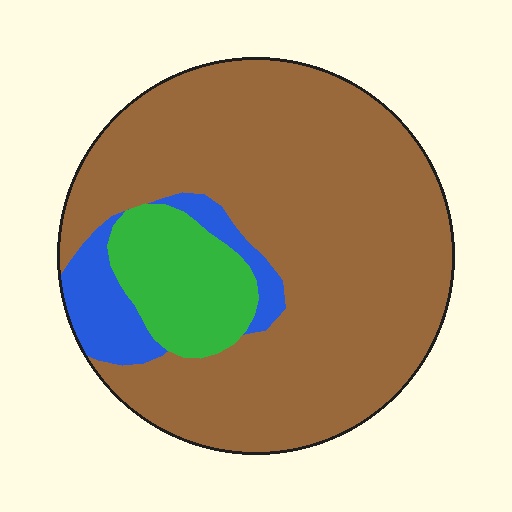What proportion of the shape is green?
Green covers 13% of the shape.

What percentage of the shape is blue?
Blue takes up about one tenth (1/10) of the shape.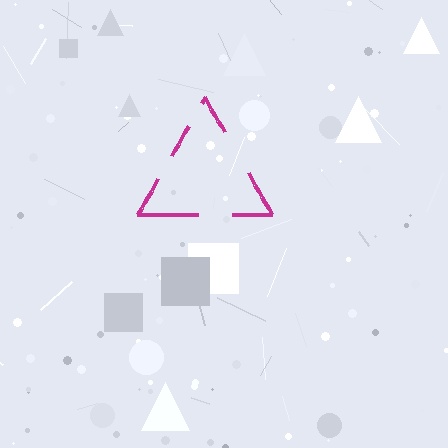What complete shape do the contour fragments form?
The contour fragments form a triangle.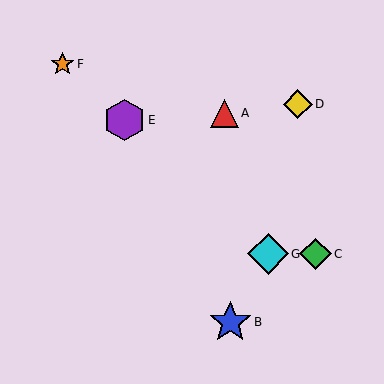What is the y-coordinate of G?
Object G is at y≈254.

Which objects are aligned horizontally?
Objects C, G are aligned horizontally.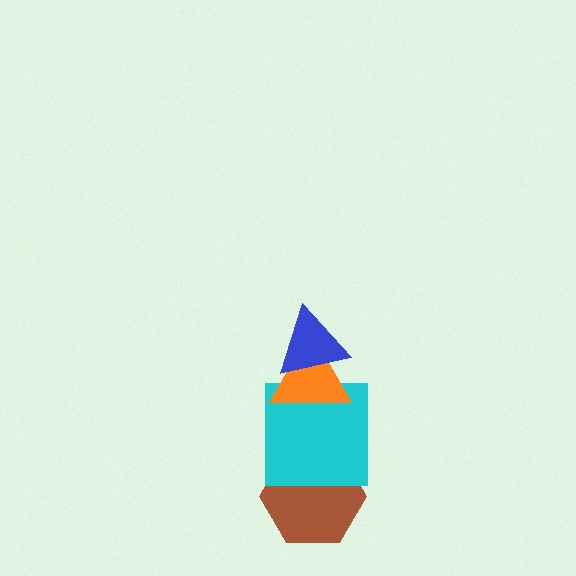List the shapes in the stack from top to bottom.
From top to bottom: the blue triangle, the orange triangle, the cyan square, the brown hexagon.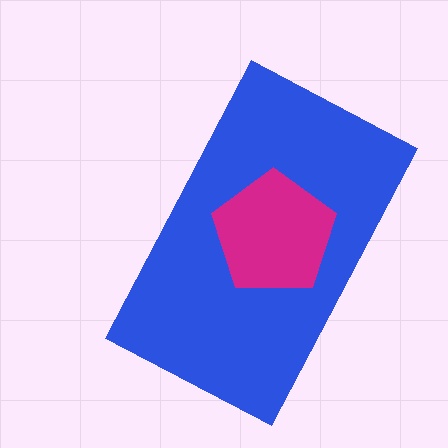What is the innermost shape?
The magenta pentagon.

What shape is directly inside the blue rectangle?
The magenta pentagon.